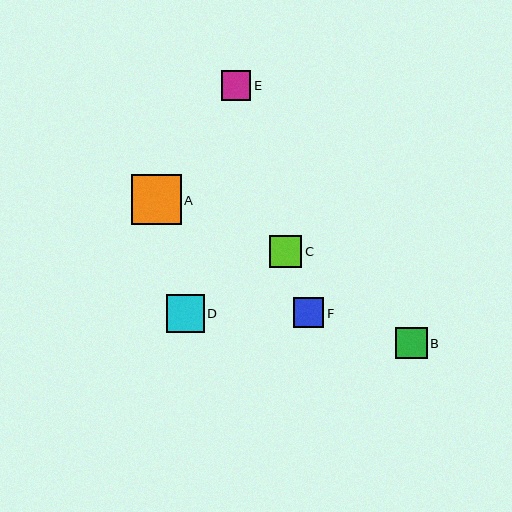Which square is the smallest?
Square E is the smallest with a size of approximately 30 pixels.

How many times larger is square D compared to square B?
Square D is approximately 1.2 times the size of square B.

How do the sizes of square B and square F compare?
Square B and square F are approximately the same size.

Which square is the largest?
Square A is the largest with a size of approximately 50 pixels.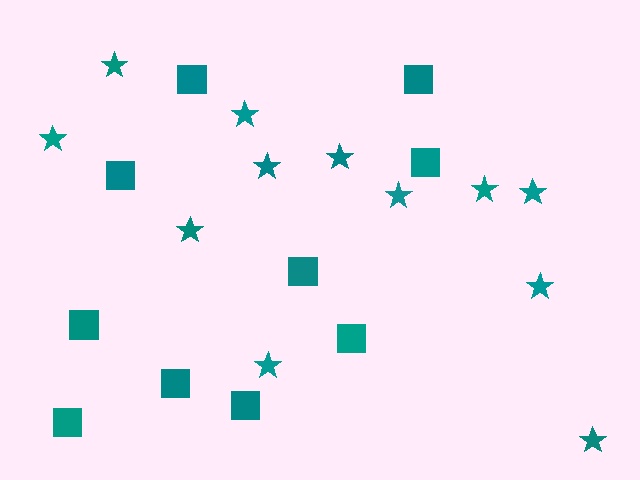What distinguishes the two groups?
There are 2 groups: one group of squares (10) and one group of stars (12).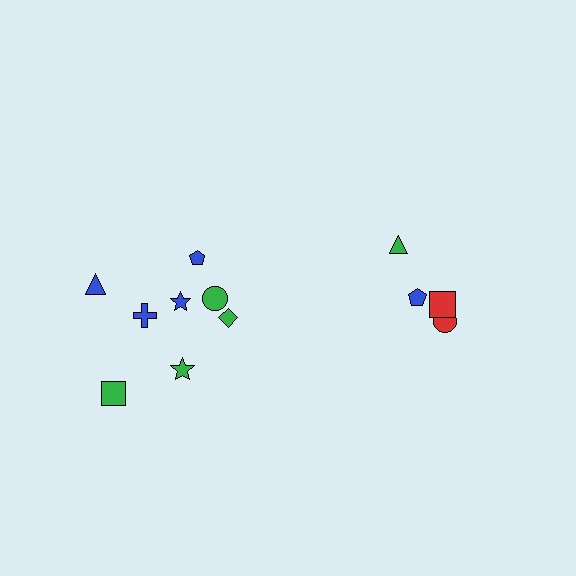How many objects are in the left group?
There are 8 objects.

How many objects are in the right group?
There are 4 objects.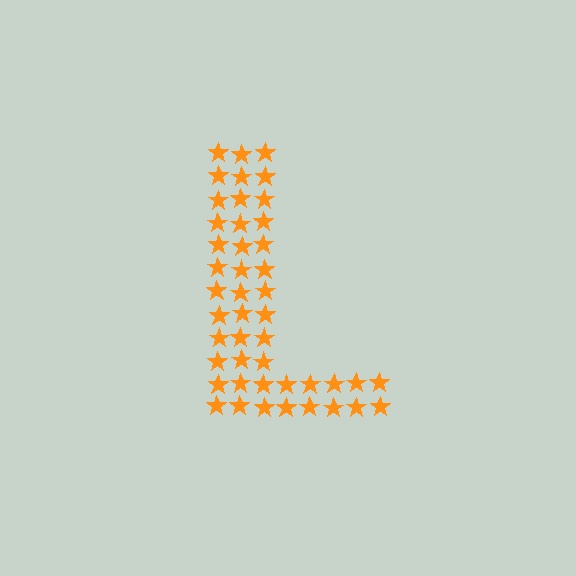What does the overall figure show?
The overall figure shows the letter L.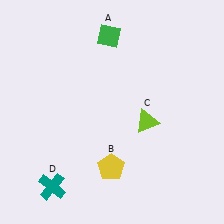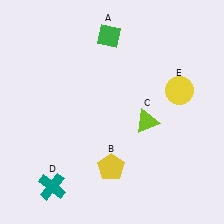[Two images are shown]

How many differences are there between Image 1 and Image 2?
There is 1 difference between the two images.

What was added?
A yellow circle (E) was added in Image 2.